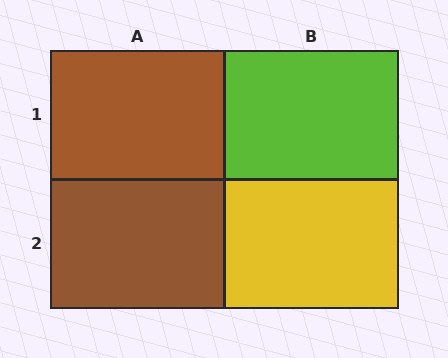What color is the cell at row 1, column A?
Brown.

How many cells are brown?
2 cells are brown.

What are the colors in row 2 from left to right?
Brown, yellow.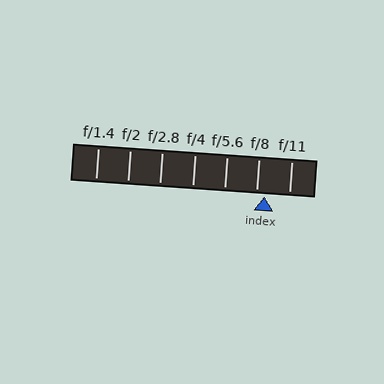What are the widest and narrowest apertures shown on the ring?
The widest aperture shown is f/1.4 and the narrowest is f/11.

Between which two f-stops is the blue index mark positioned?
The index mark is between f/8 and f/11.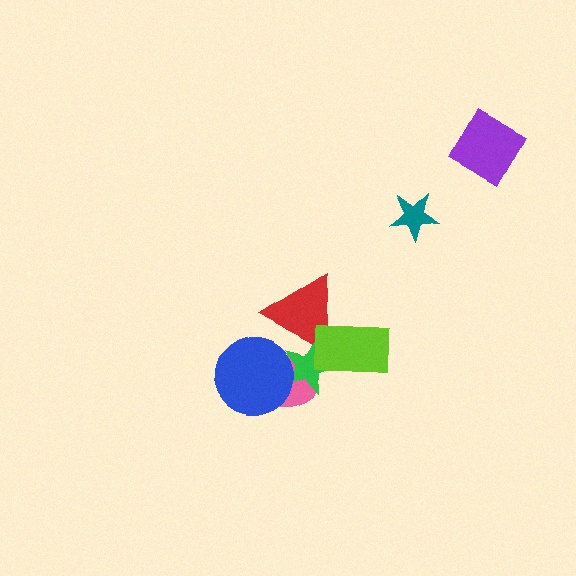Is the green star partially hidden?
Yes, it is partially covered by another shape.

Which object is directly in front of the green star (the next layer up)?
The blue circle is directly in front of the green star.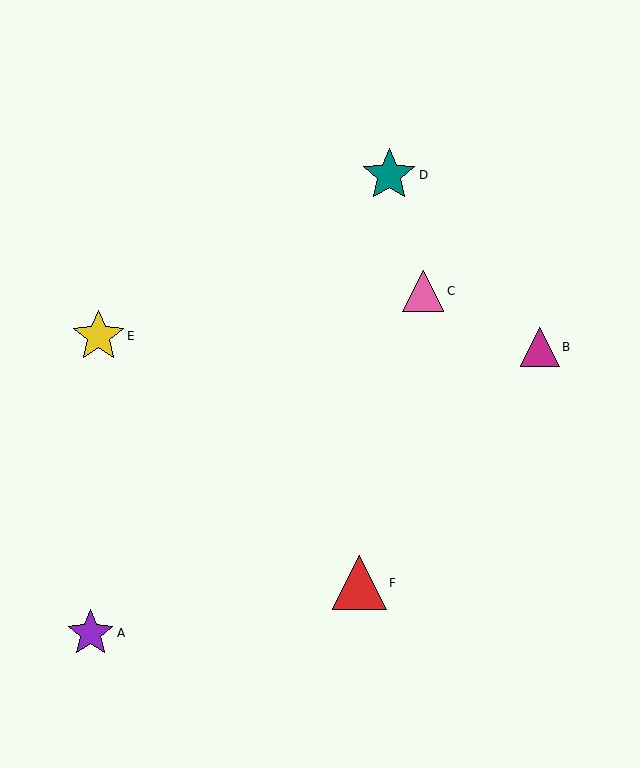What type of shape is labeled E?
Shape E is a yellow star.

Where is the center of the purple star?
The center of the purple star is at (91, 633).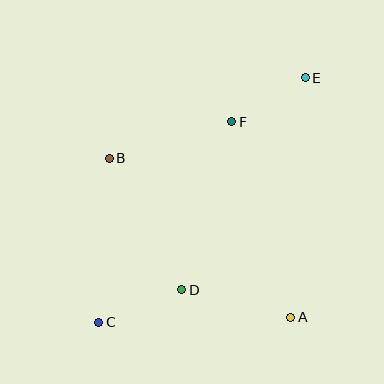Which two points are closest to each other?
Points E and F are closest to each other.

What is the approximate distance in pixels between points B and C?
The distance between B and C is approximately 164 pixels.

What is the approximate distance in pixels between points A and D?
The distance between A and D is approximately 113 pixels.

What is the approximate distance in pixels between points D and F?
The distance between D and F is approximately 175 pixels.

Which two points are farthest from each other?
Points C and E are farthest from each other.